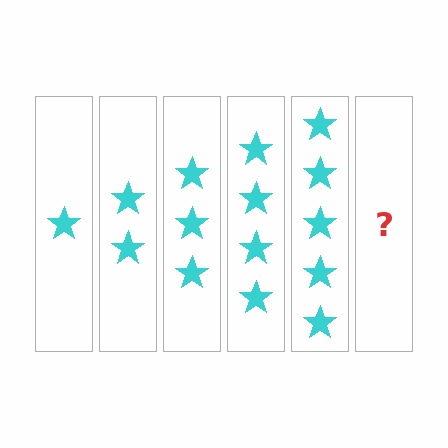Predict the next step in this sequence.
The next step is 6 stars.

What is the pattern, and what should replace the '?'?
The pattern is that each step adds one more star. The '?' should be 6 stars.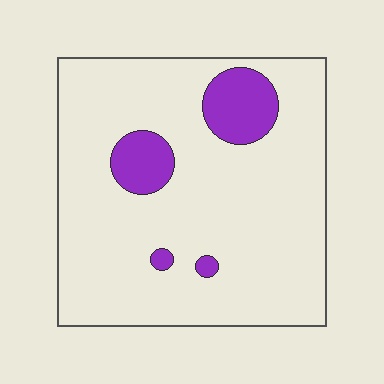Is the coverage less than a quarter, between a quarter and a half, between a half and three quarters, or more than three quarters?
Less than a quarter.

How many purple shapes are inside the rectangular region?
4.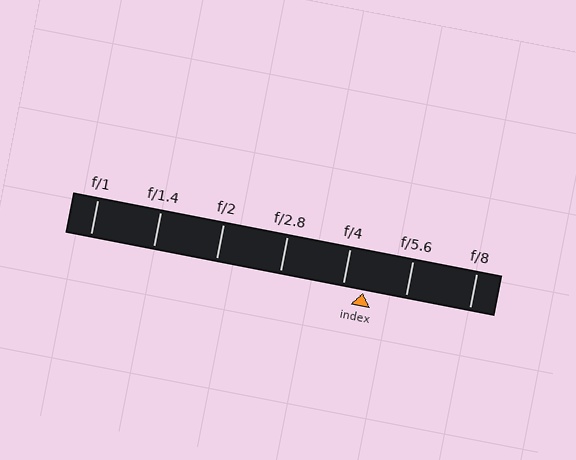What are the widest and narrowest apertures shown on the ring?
The widest aperture shown is f/1 and the narrowest is f/8.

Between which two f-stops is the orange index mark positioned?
The index mark is between f/4 and f/5.6.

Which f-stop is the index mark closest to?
The index mark is closest to f/4.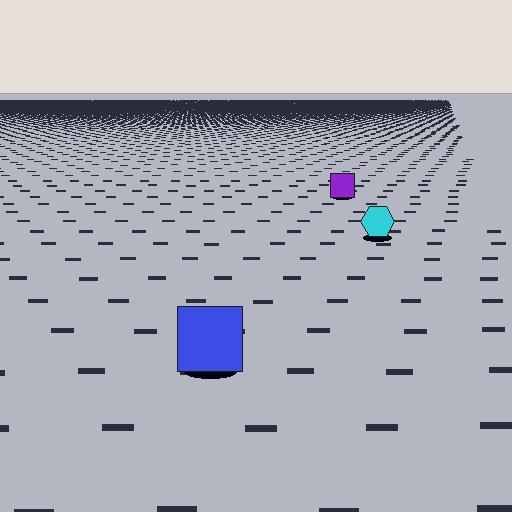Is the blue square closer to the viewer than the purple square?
Yes. The blue square is closer — you can tell from the texture gradient: the ground texture is coarser near it.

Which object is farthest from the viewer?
The purple square is farthest from the viewer. It appears smaller and the ground texture around it is denser.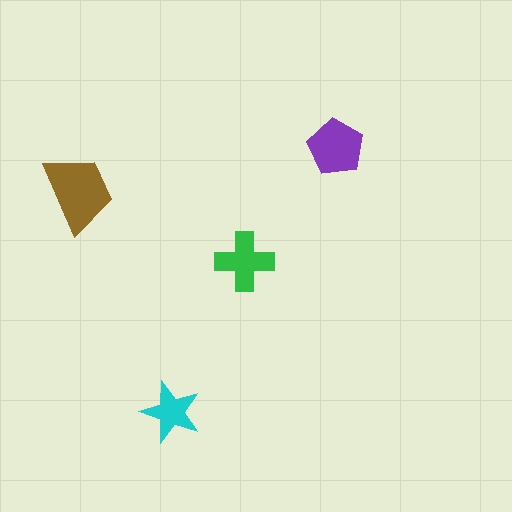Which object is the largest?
The brown trapezoid.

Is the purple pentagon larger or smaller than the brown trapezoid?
Smaller.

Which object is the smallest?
The cyan star.